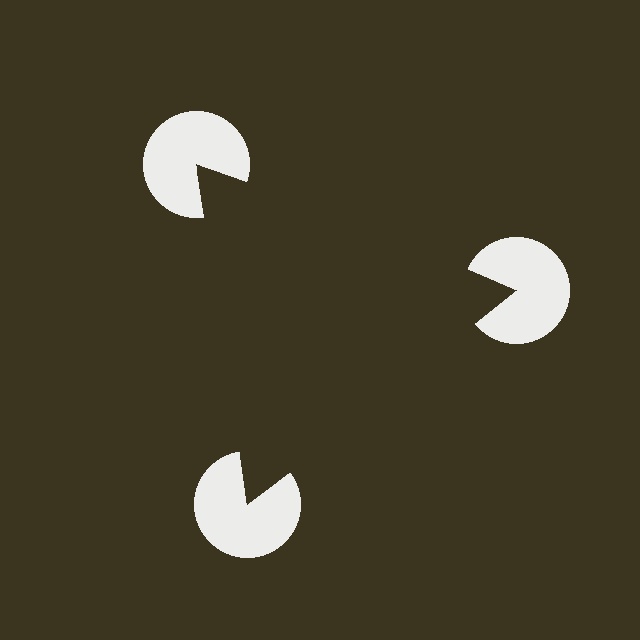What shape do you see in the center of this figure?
An illusory triangle — its edges are inferred from the aligned wedge cuts in the pac-man discs, not physically drawn.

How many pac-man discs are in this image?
There are 3 — one at each vertex of the illusory triangle.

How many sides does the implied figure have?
3 sides.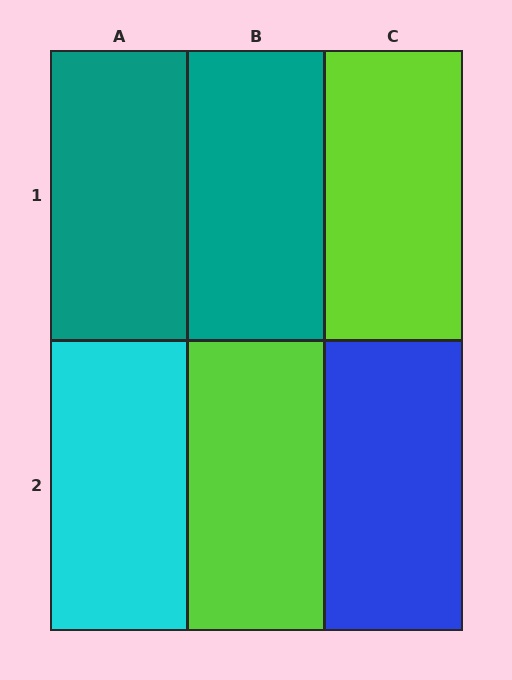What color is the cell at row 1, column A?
Teal.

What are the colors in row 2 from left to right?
Cyan, lime, blue.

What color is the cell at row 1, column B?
Teal.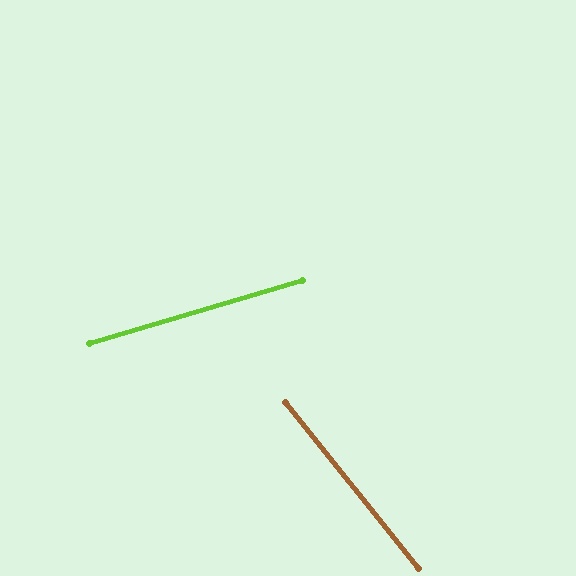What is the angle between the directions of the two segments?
Approximately 68 degrees.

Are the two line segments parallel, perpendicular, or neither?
Neither parallel nor perpendicular — they differ by about 68°.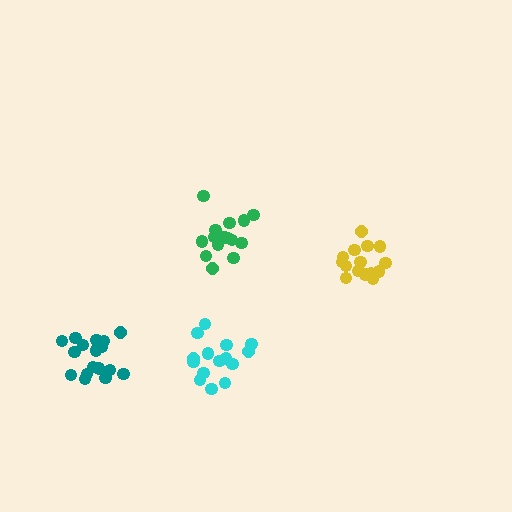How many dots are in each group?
Group 1: 15 dots, Group 2: 18 dots, Group 3: 15 dots, Group 4: 16 dots (64 total).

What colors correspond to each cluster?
The clusters are colored: green, teal, yellow, cyan.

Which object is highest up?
The green cluster is topmost.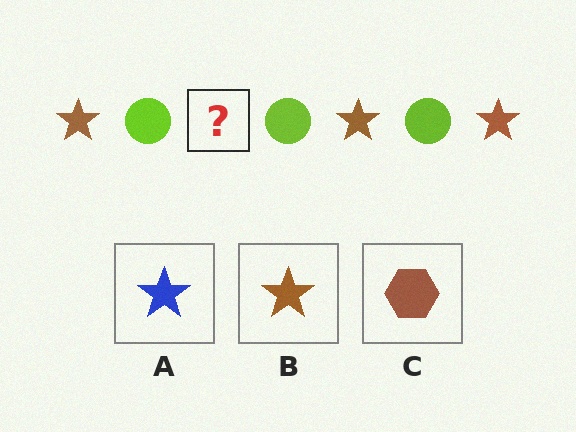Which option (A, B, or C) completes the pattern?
B.